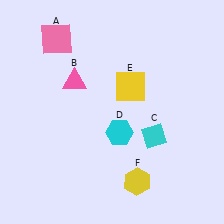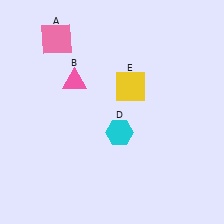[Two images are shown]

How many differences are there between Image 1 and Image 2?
There are 2 differences between the two images.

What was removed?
The yellow hexagon (F), the cyan diamond (C) were removed in Image 2.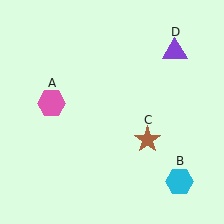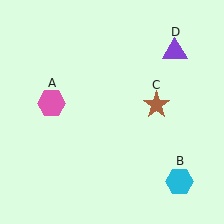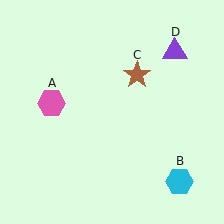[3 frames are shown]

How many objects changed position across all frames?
1 object changed position: brown star (object C).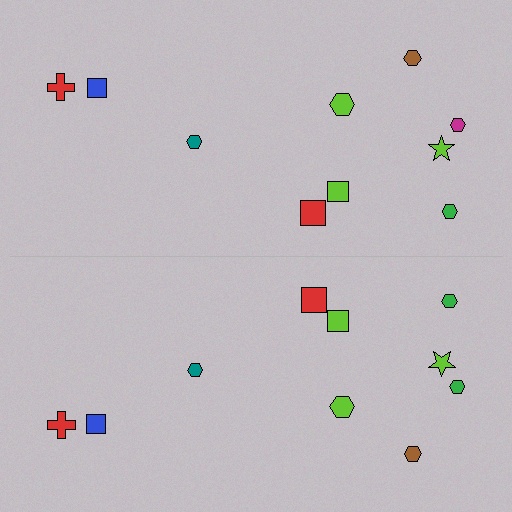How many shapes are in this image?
There are 20 shapes in this image.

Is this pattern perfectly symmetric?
No, the pattern is not perfectly symmetric. The green hexagon on the bottom side breaks the symmetry — its mirror counterpart is magenta.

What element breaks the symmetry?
The green hexagon on the bottom side breaks the symmetry — its mirror counterpart is magenta.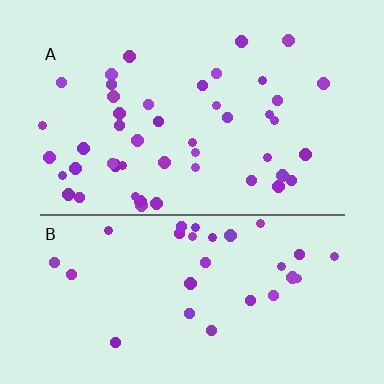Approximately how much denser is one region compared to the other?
Approximately 1.5× — region A over region B.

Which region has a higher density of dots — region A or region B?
A (the top).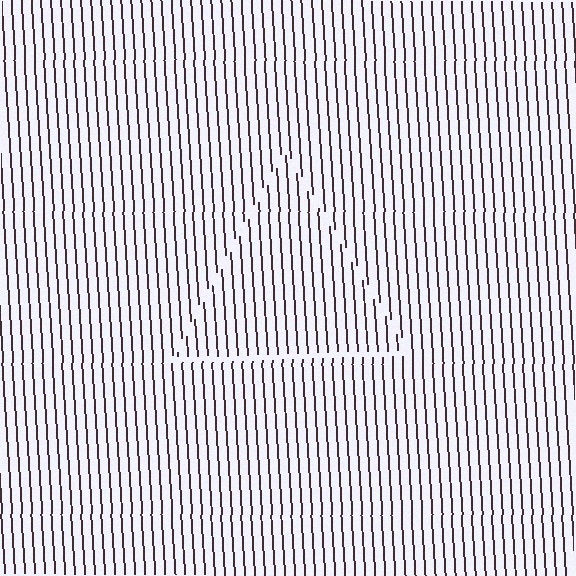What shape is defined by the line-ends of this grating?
An illusory triangle. The interior of the shape contains the same grating, shifted by half a period — the contour is defined by the phase discontinuity where line-ends from the inner and outer gratings abut.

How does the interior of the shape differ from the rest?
The interior of the shape contains the same grating, shifted by half a period — the contour is defined by the phase discontinuity where line-ends from the inner and outer gratings abut.